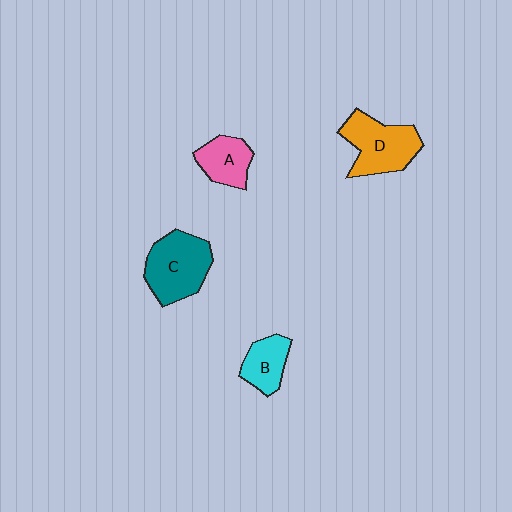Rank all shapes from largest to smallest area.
From largest to smallest: C (teal), D (orange), A (pink), B (cyan).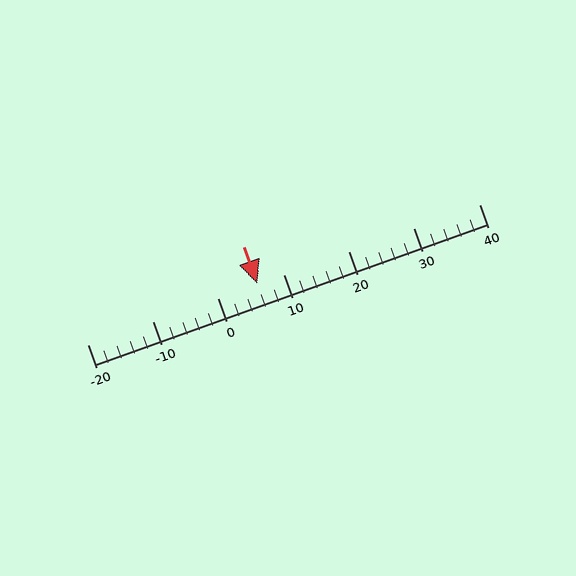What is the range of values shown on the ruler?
The ruler shows values from -20 to 40.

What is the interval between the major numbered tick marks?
The major tick marks are spaced 10 units apart.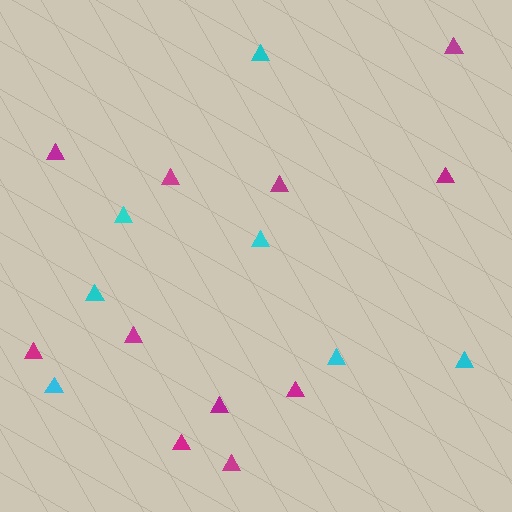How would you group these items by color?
There are 2 groups: one group of magenta triangles (11) and one group of cyan triangles (7).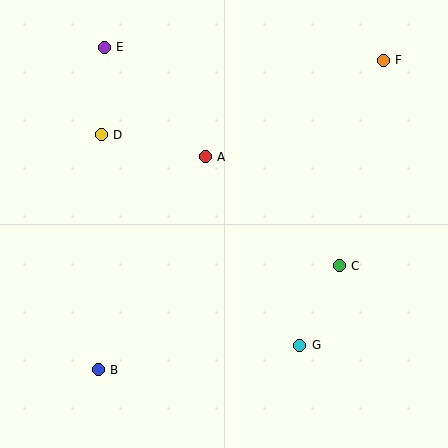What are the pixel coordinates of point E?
Point E is at (104, 47).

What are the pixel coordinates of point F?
Point F is at (383, 60).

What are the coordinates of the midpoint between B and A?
The midpoint between B and A is at (152, 263).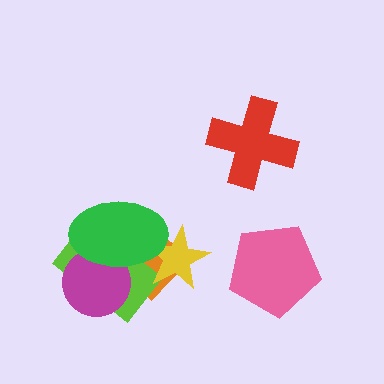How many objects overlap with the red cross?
0 objects overlap with the red cross.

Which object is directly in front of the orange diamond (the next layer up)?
The lime rectangle is directly in front of the orange diamond.